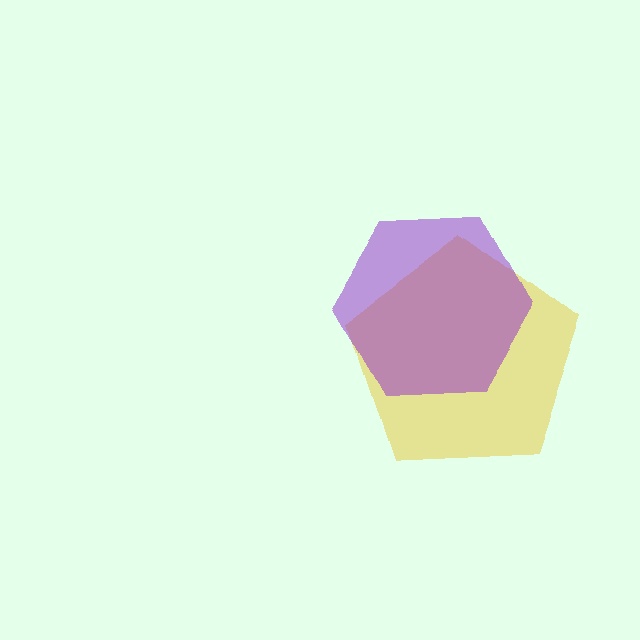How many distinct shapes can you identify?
There are 2 distinct shapes: a yellow pentagon, a purple hexagon.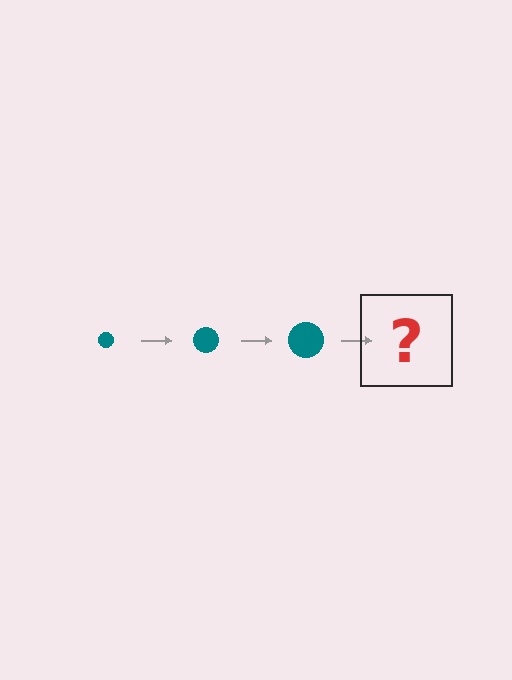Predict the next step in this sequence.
The next step is a teal circle, larger than the previous one.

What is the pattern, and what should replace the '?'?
The pattern is that the circle gets progressively larger each step. The '?' should be a teal circle, larger than the previous one.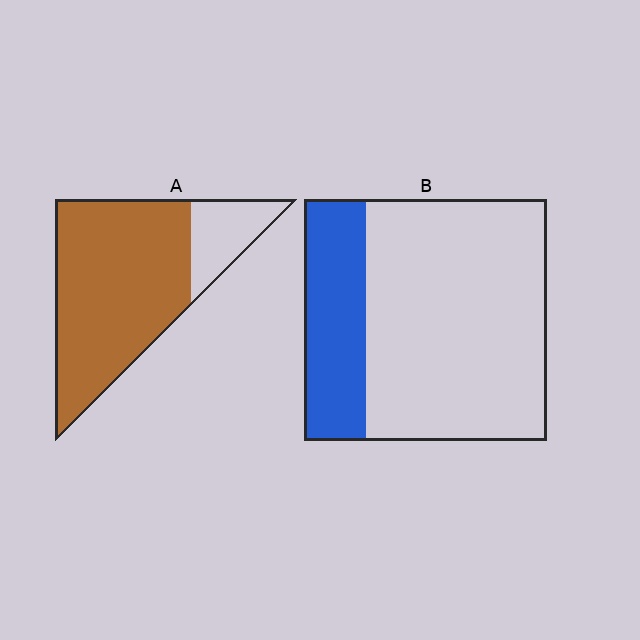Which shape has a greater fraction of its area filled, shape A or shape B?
Shape A.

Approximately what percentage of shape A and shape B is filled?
A is approximately 80% and B is approximately 25%.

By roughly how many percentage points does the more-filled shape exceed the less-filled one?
By roughly 55 percentage points (A over B).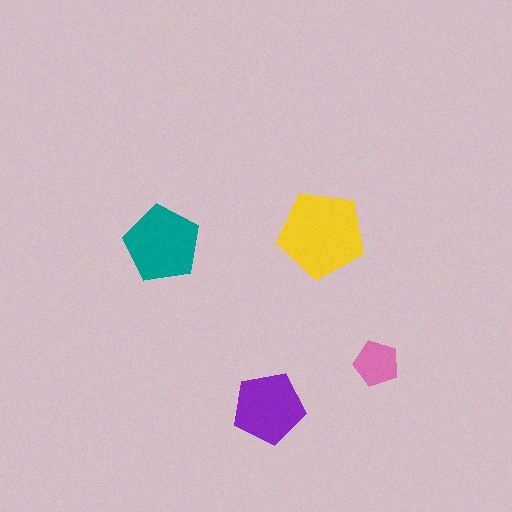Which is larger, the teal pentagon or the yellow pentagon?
The yellow one.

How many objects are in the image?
There are 4 objects in the image.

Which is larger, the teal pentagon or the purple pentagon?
The teal one.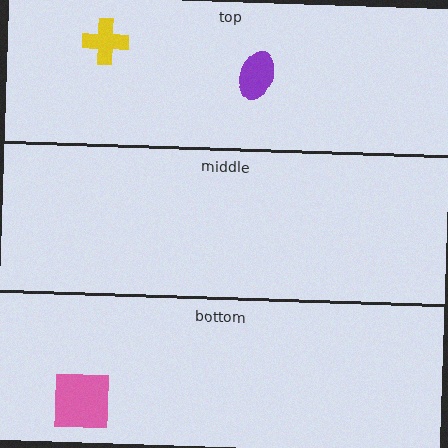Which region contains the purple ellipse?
The top region.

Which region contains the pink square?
The bottom region.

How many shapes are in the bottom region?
1.